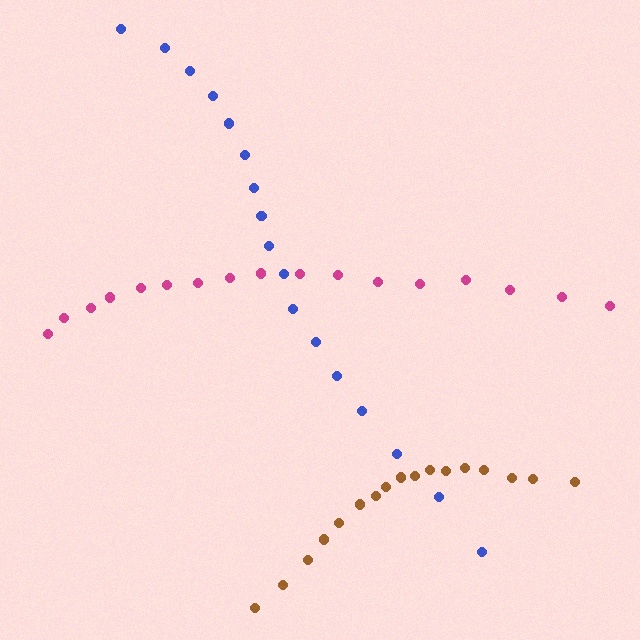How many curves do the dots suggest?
There are 3 distinct paths.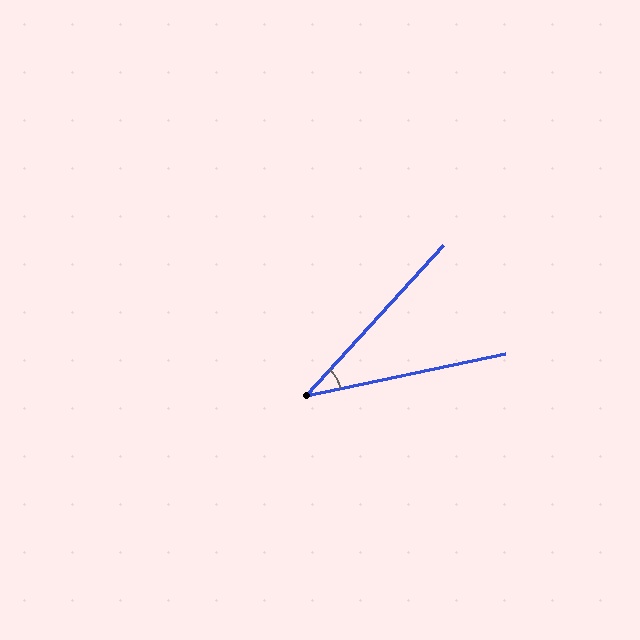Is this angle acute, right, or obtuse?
It is acute.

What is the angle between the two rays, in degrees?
Approximately 36 degrees.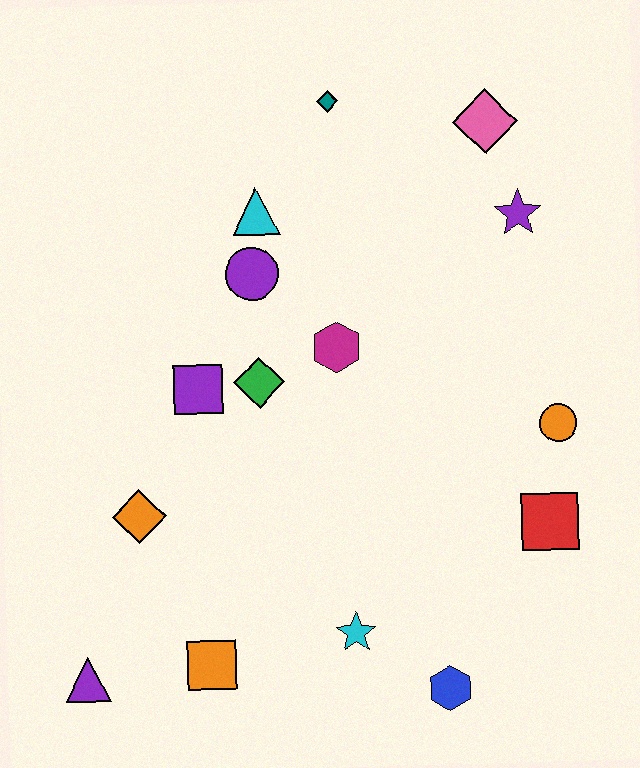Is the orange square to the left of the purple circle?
Yes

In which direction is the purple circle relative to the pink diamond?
The purple circle is to the left of the pink diamond.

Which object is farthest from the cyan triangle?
The blue hexagon is farthest from the cyan triangle.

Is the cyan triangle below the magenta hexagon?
No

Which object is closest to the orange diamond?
The purple square is closest to the orange diamond.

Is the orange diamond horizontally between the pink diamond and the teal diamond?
No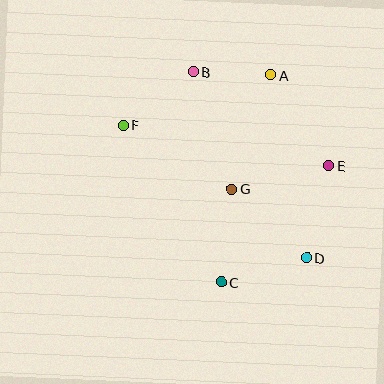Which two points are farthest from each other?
Points D and F are farthest from each other.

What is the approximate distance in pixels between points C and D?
The distance between C and D is approximately 89 pixels.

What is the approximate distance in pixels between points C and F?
The distance between C and F is approximately 185 pixels.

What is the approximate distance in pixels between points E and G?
The distance between E and G is approximately 100 pixels.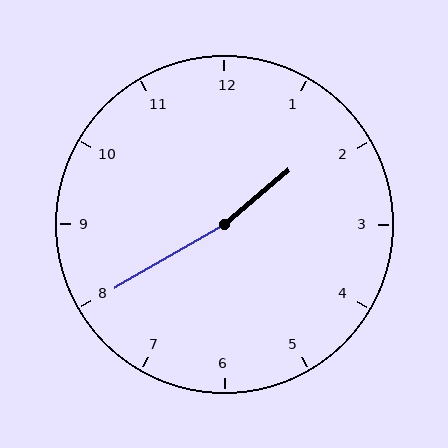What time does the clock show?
1:40.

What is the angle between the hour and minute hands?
Approximately 170 degrees.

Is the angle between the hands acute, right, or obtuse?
It is obtuse.